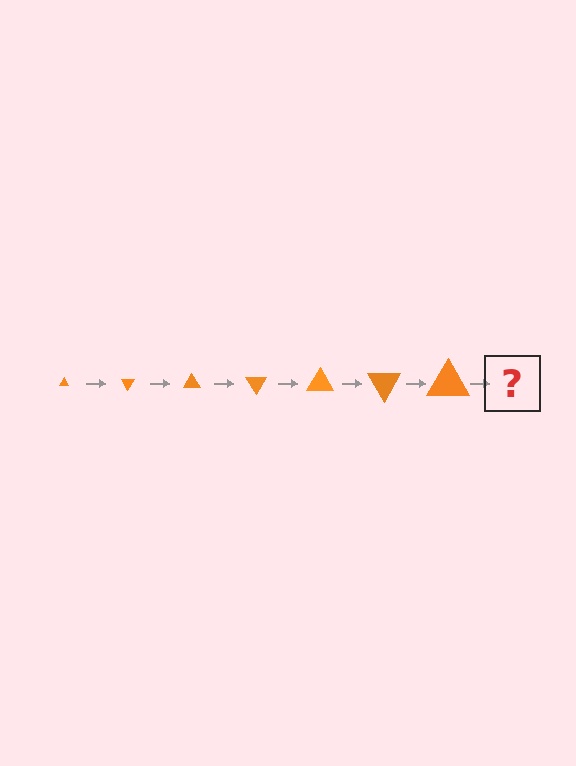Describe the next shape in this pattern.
It should be a triangle, larger than the previous one and rotated 420 degrees from the start.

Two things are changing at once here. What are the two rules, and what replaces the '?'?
The two rules are that the triangle grows larger each step and it rotates 60 degrees each step. The '?' should be a triangle, larger than the previous one and rotated 420 degrees from the start.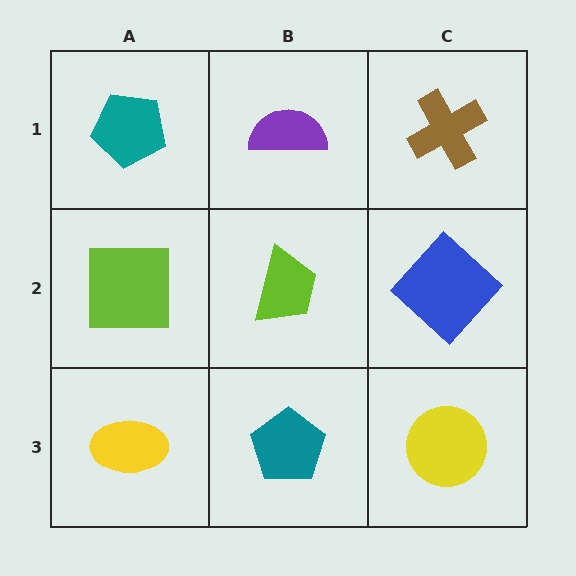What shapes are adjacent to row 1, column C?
A blue diamond (row 2, column C), a purple semicircle (row 1, column B).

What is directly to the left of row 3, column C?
A teal pentagon.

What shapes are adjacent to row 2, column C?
A brown cross (row 1, column C), a yellow circle (row 3, column C), a lime trapezoid (row 2, column B).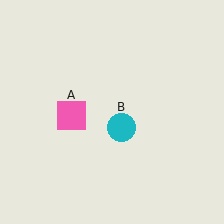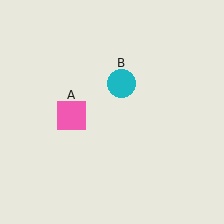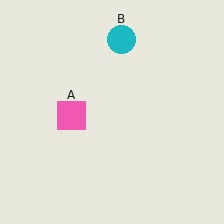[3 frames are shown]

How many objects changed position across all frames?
1 object changed position: cyan circle (object B).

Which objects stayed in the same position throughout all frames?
Pink square (object A) remained stationary.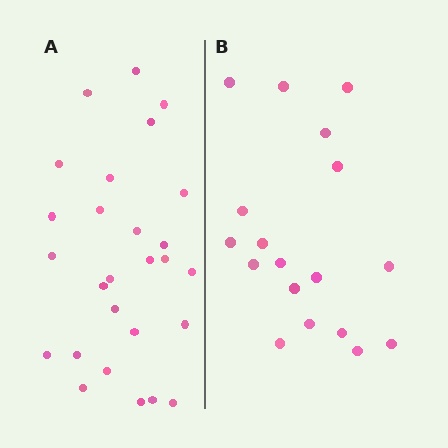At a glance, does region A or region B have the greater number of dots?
Region A (the left region) has more dots.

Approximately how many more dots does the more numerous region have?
Region A has roughly 8 or so more dots than region B.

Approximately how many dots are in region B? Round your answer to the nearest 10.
About 20 dots. (The exact count is 18, which rounds to 20.)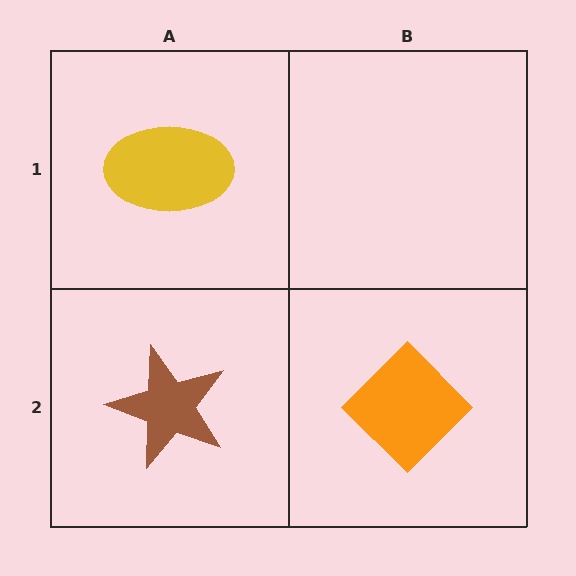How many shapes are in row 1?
1 shape.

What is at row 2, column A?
A brown star.